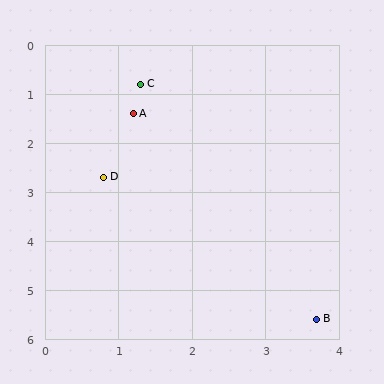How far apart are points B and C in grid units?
Points B and C are about 5.4 grid units apart.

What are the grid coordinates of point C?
Point C is at approximately (1.3, 0.8).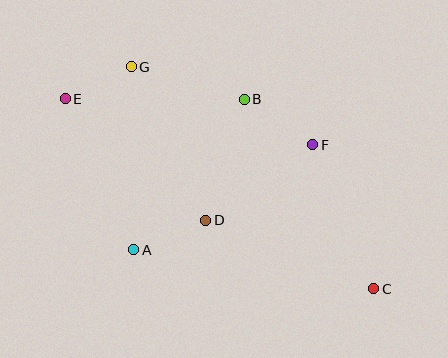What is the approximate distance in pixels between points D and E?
The distance between D and E is approximately 186 pixels.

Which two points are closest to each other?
Points E and G are closest to each other.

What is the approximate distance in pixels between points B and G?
The distance between B and G is approximately 118 pixels.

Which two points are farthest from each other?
Points C and E are farthest from each other.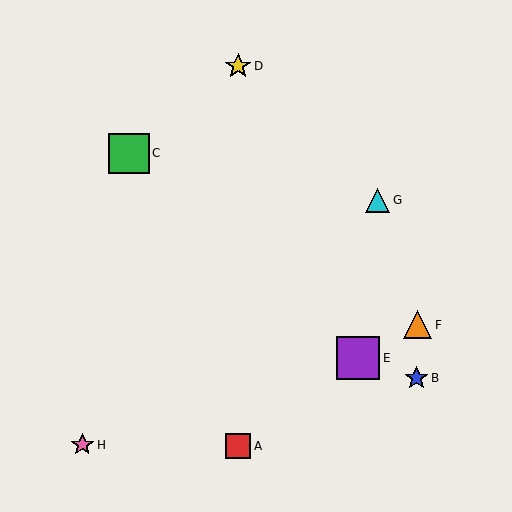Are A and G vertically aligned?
No, A is at x≈238 and G is at x≈378.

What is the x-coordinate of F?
Object F is at x≈418.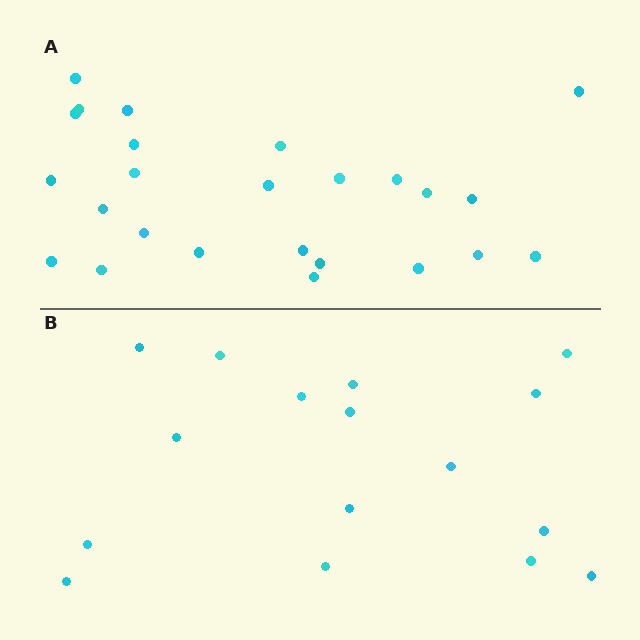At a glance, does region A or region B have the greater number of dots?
Region A (the top region) has more dots.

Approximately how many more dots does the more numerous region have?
Region A has roughly 8 or so more dots than region B.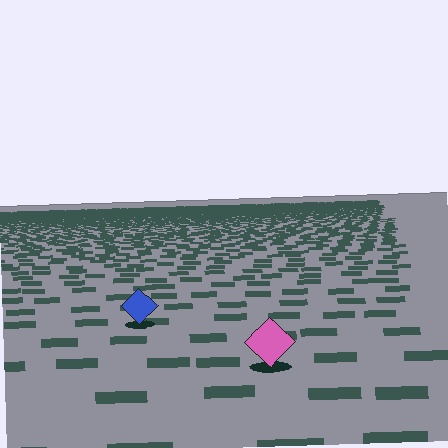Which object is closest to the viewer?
The pink diamond is closest. The texture marks near it are larger and more spread out.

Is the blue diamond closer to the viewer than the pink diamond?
No. The pink diamond is closer — you can tell from the texture gradient: the ground texture is coarser near it.